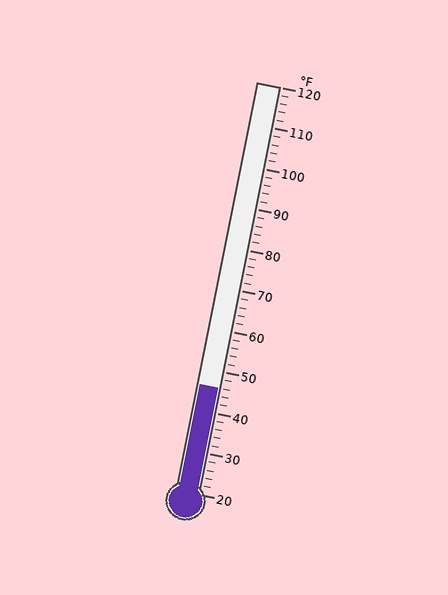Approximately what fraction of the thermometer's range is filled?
The thermometer is filled to approximately 25% of its range.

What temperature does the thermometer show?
The thermometer shows approximately 46°F.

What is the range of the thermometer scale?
The thermometer scale ranges from 20°F to 120°F.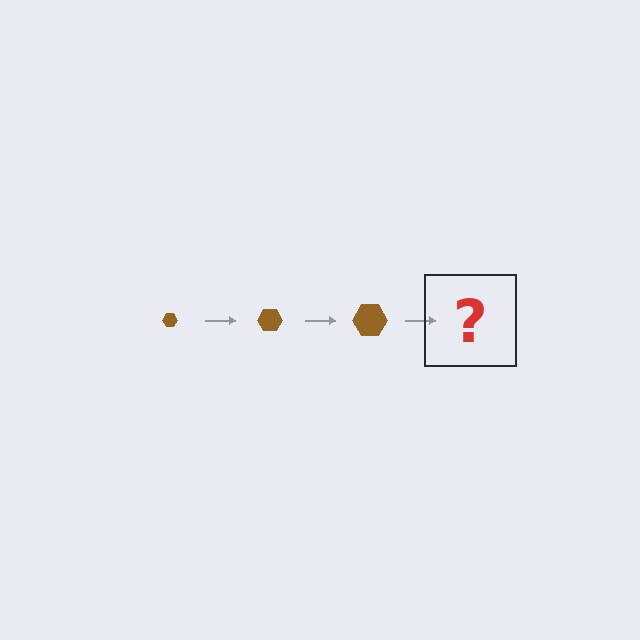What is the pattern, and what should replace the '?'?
The pattern is that the hexagon gets progressively larger each step. The '?' should be a brown hexagon, larger than the previous one.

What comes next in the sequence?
The next element should be a brown hexagon, larger than the previous one.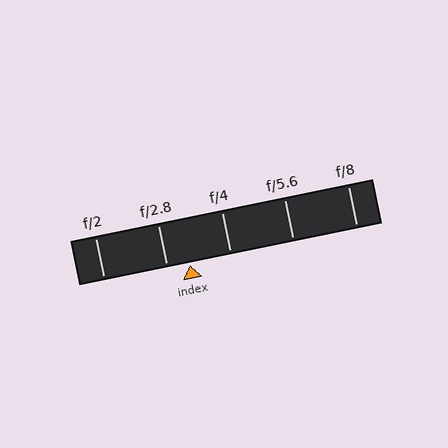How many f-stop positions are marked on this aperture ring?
There are 5 f-stop positions marked.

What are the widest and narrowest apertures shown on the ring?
The widest aperture shown is f/2 and the narrowest is f/8.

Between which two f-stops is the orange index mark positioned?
The index mark is between f/2.8 and f/4.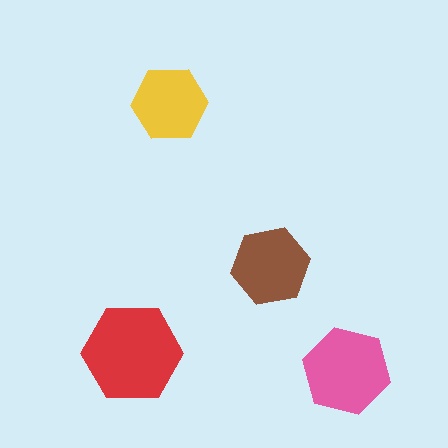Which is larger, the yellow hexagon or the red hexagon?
The red one.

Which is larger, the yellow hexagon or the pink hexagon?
The pink one.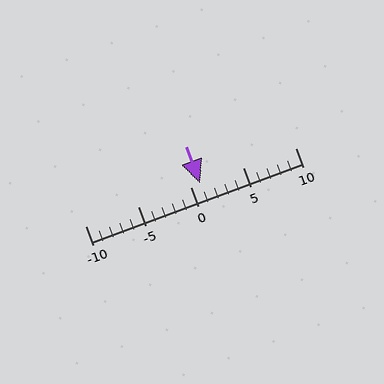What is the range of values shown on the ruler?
The ruler shows values from -10 to 10.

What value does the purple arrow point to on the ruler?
The purple arrow points to approximately 1.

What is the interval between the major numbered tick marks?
The major tick marks are spaced 5 units apart.